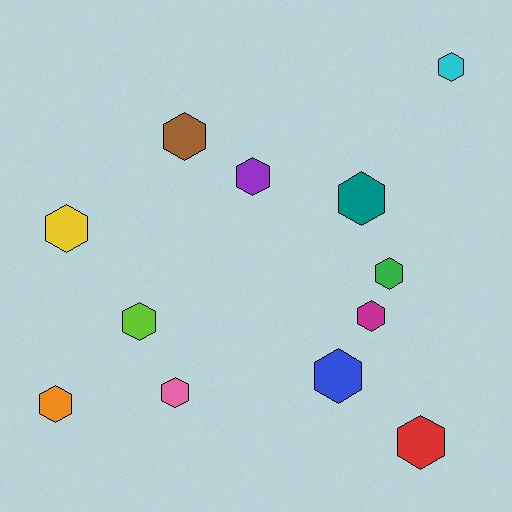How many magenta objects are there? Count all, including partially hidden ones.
There is 1 magenta object.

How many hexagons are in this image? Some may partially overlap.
There are 12 hexagons.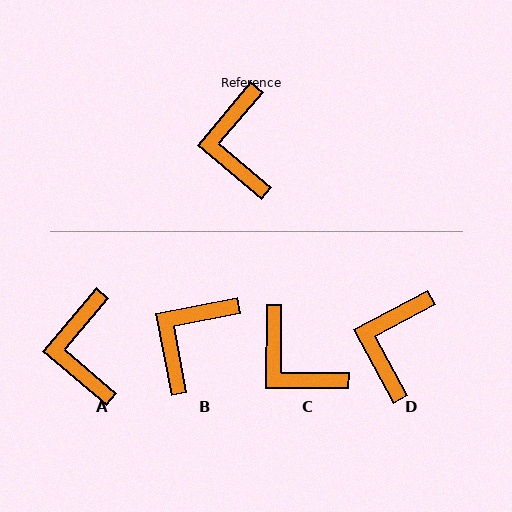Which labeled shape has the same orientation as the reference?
A.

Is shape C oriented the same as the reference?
No, it is off by about 40 degrees.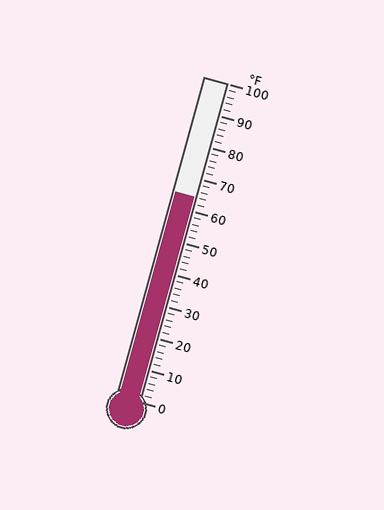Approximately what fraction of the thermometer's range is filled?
The thermometer is filled to approximately 65% of its range.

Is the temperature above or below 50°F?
The temperature is above 50°F.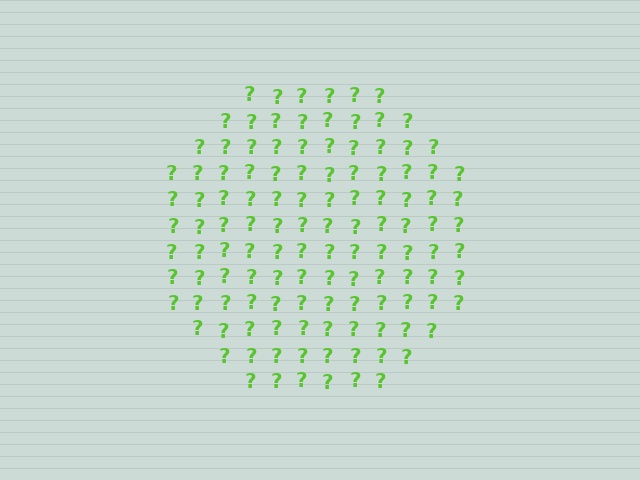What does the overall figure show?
The overall figure shows a circle.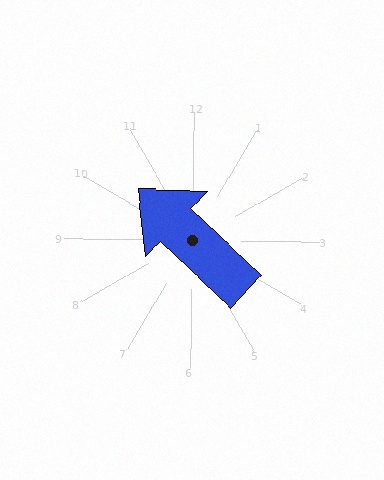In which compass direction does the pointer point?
Northwest.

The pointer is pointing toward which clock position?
Roughly 10 o'clock.